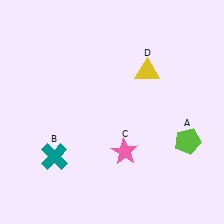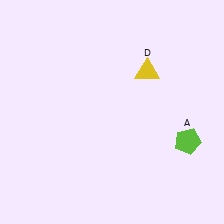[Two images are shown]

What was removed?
The teal cross (B), the pink star (C) were removed in Image 2.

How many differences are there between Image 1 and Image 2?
There are 2 differences between the two images.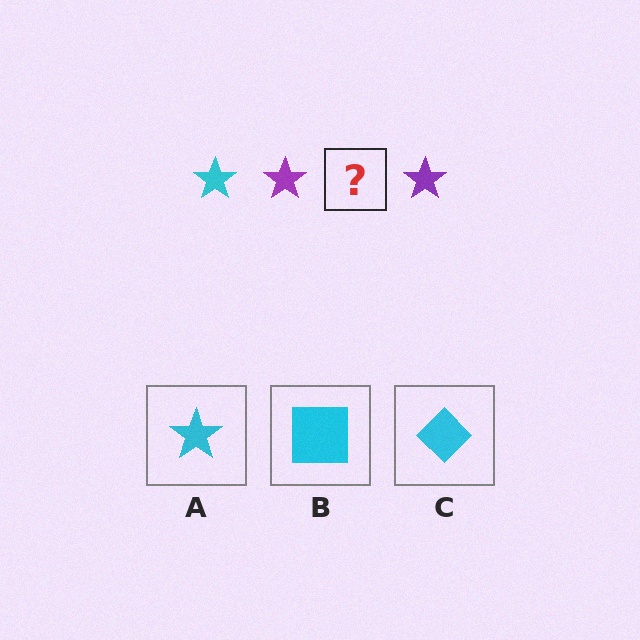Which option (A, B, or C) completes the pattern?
A.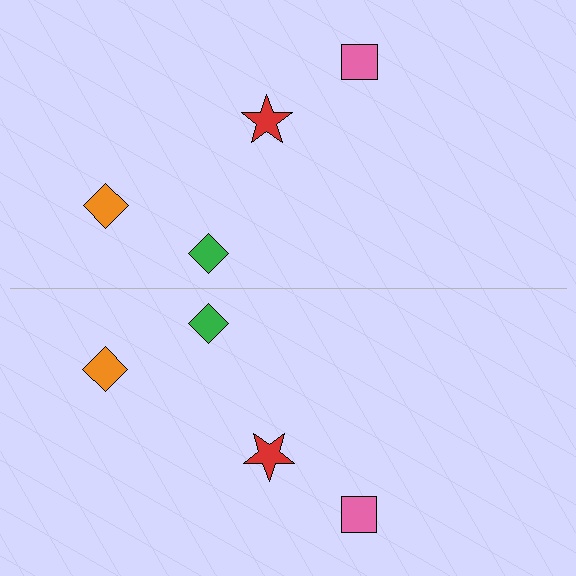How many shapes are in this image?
There are 8 shapes in this image.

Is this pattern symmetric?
Yes, this pattern has bilateral (reflection) symmetry.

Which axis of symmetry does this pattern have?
The pattern has a horizontal axis of symmetry running through the center of the image.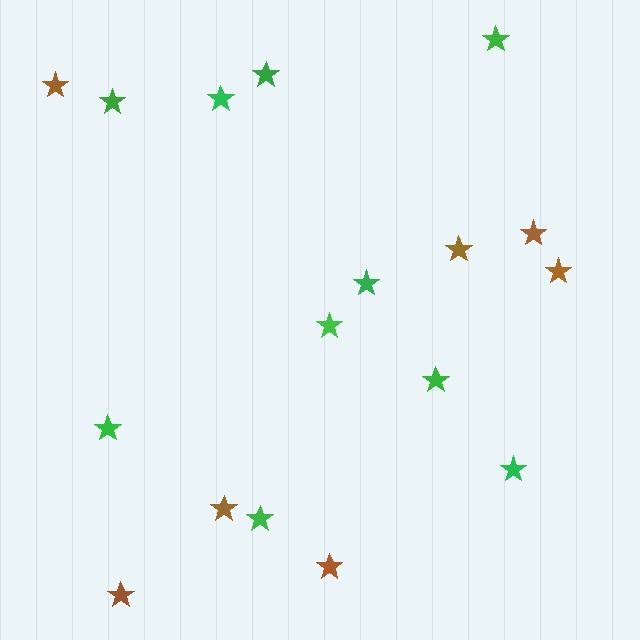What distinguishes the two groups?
There are 2 groups: one group of brown stars (7) and one group of green stars (10).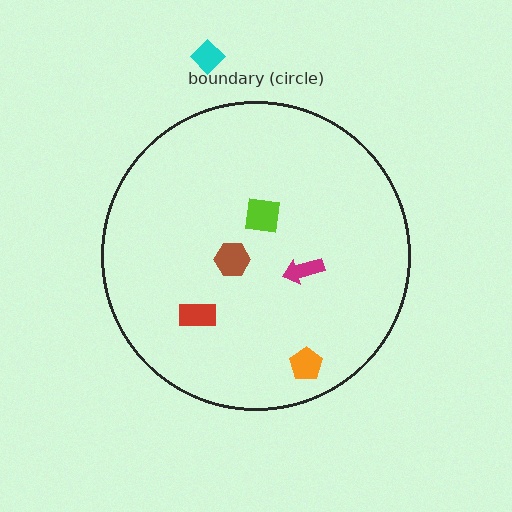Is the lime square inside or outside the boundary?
Inside.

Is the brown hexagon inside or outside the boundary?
Inside.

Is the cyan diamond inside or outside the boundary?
Outside.